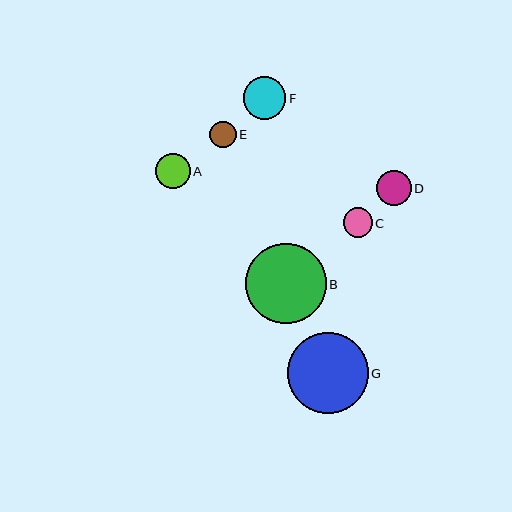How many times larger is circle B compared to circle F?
Circle B is approximately 1.9 times the size of circle F.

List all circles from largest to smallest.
From largest to smallest: B, G, F, D, A, C, E.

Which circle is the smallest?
Circle E is the smallest with a size of approximately 27 pixels.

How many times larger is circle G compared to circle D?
Circle G is approximately 2.3 times the size of circle D.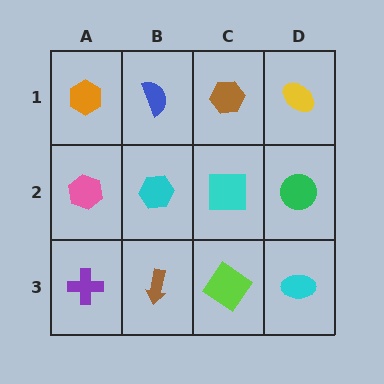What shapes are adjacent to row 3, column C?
A cyan square (row 2, column C), a brown arrow (row 3, column B), a cyan ellipse (row 3, column D).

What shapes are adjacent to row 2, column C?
A brown hexagon (row 1, column C), a lime diamond (row 3, column C), a cyan hexagon (row 2, column B), a green circle (row 2, column D).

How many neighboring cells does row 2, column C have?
4.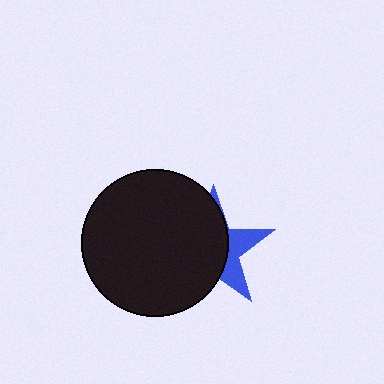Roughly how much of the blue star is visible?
A small part of it is visible (roughly 32%).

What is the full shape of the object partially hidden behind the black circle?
The partially hidden object is a blue star.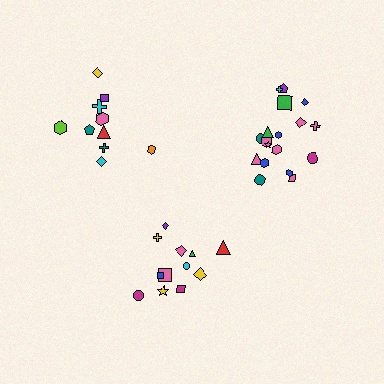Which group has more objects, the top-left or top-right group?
The top-right group.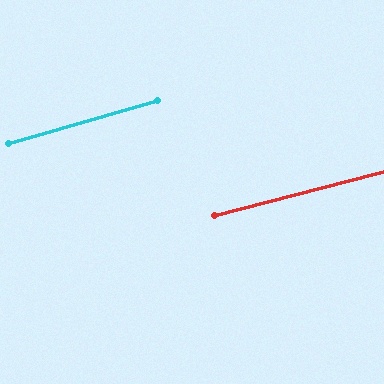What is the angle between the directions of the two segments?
Approximately 2 degrees.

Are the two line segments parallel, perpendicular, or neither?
Parallel — their directions differ by only 1.7°.